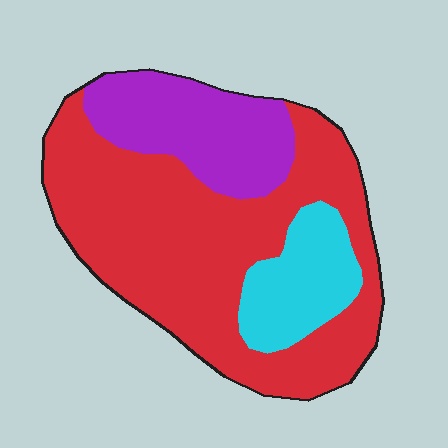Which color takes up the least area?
Cyan, at roughly 15%.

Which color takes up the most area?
Red, at roughly 65%.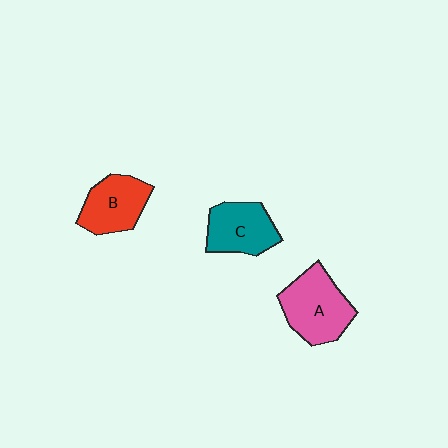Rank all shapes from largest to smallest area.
From largest to smallest: A (pink), C (teal), B (red).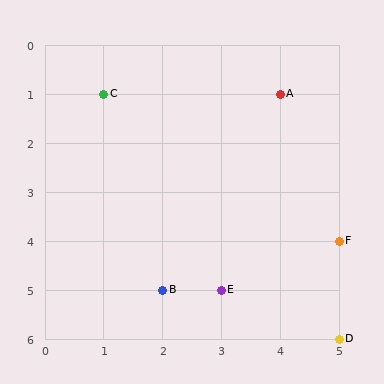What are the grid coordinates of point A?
Point A is at grid coordinates (4, 1).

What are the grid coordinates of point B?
Point B is at grid coordinates (2, 5).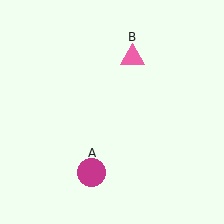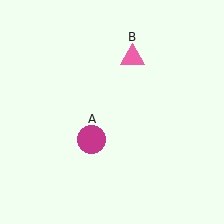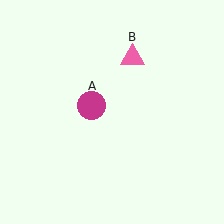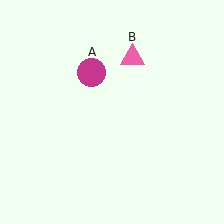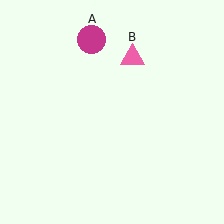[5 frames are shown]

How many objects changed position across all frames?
1 object changed position: magenta circle (object A).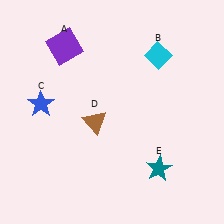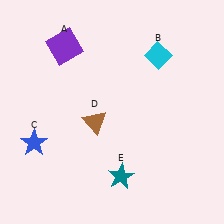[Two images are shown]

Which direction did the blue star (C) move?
The blue star (C) moved down.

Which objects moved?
The objects that moved are: the blue star (C), the teal star (E).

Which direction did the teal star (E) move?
The teal star (E) moved left.